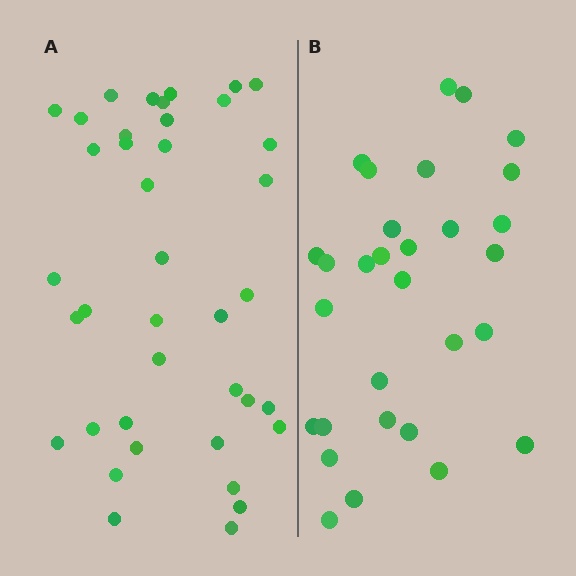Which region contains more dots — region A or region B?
Region A (the left region) has more dots.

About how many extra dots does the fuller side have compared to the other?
Region A has roughly 8 or so more dots than region B.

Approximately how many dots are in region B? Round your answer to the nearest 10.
About 30 dots.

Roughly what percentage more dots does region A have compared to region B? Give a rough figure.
About 30% more.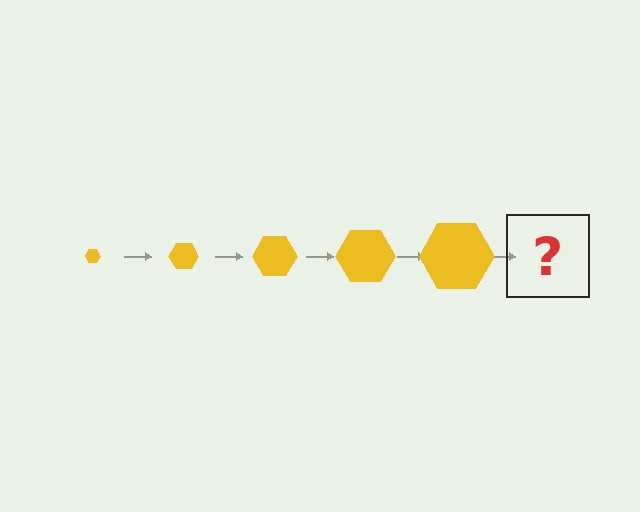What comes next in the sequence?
The next element should be a yellow hexagon, larger than the previous one.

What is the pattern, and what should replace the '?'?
The pattern is that the hexagon gets progressively larger each step. The '?' should be a yellow hexagon, larger than the previous one.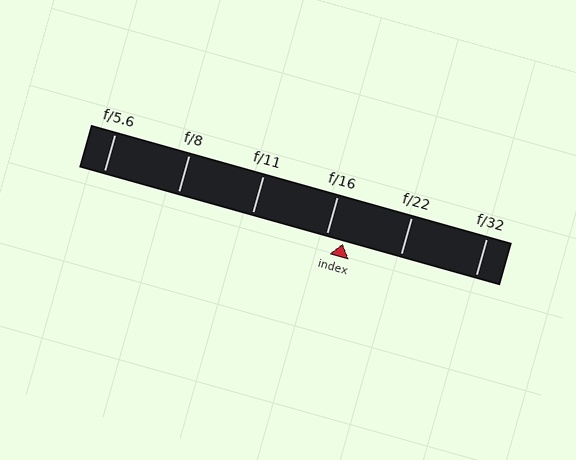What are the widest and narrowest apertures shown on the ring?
The widest aperture shown is f/5.6 and the narrowest is f/32.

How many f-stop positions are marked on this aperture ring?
There are 6 f-stop positions marked.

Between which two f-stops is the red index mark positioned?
The index mark is between f/16 and f/22.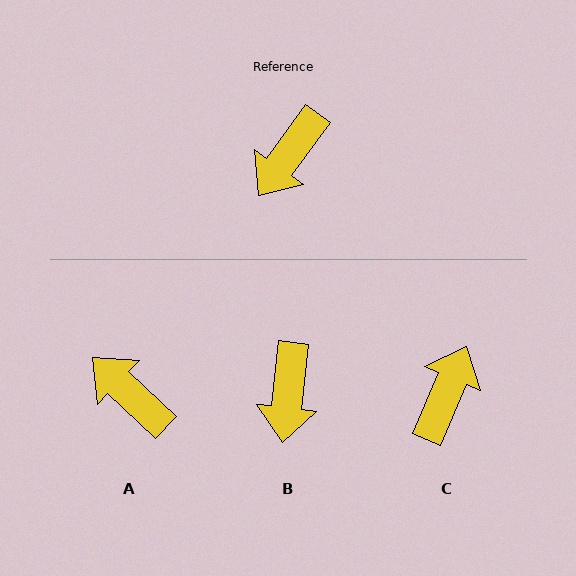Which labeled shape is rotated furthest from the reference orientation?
C, about 167 degrees away.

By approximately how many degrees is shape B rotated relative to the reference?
Approximately 29 degrees counter-clockwise.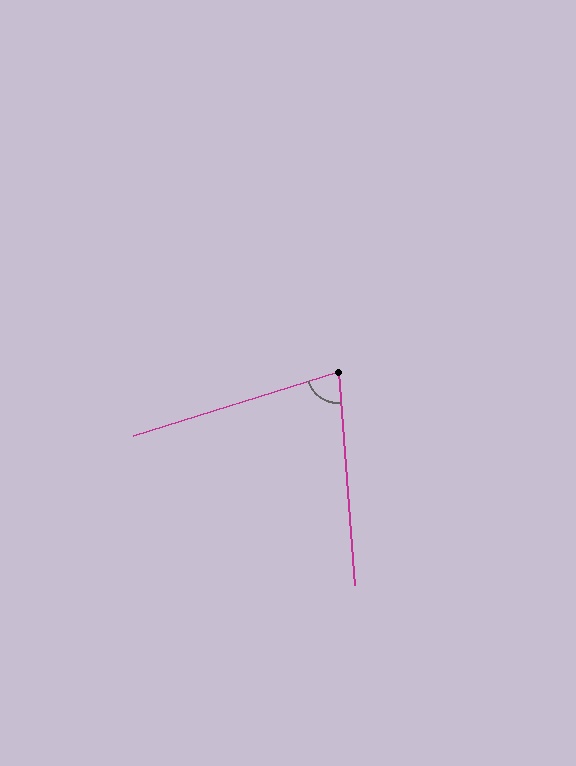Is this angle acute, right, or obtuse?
It is acute.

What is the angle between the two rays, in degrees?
Approximately 77 degrees.